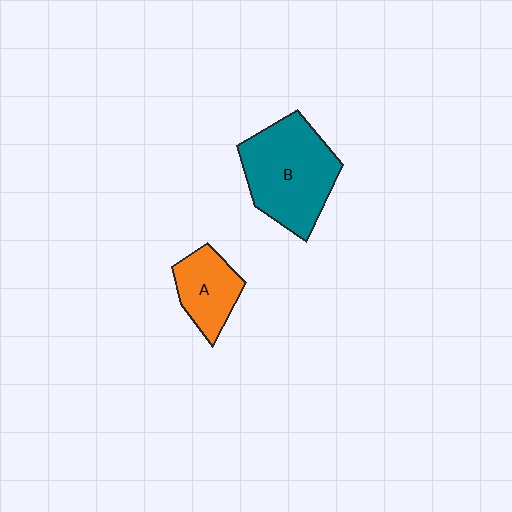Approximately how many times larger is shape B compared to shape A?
Approximately 1.9 times.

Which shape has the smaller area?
Shape A (orange).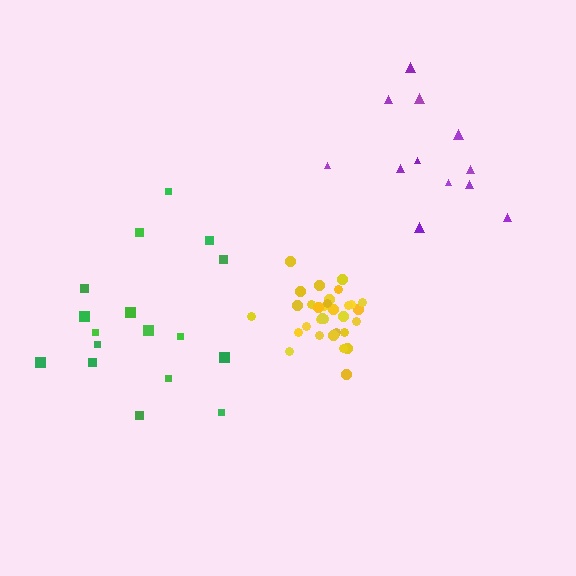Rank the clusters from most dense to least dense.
yellow, purple, green.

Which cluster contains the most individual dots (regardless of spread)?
Yellow (33).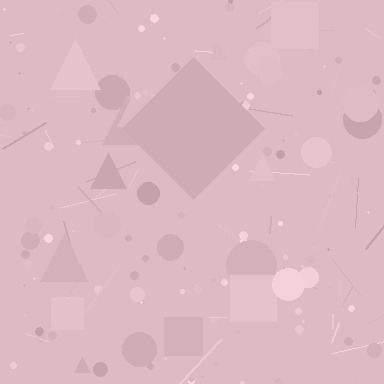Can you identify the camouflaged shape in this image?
The camouflaged shape is a diamond.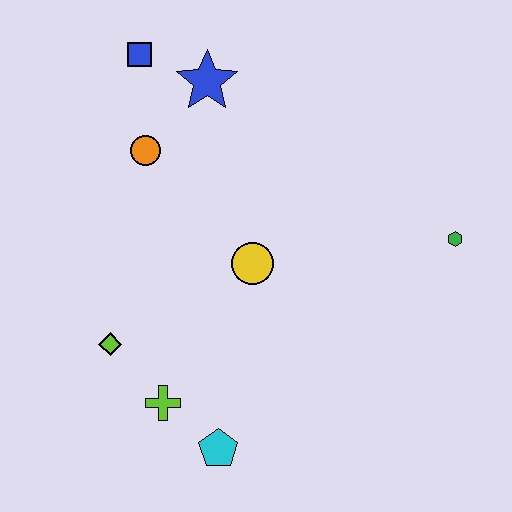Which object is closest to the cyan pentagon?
The lime cross is closest to the cyan pentagon.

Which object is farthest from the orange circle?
The green hexagon is farthest from the orange circle.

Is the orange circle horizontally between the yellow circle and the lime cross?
No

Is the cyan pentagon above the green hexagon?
No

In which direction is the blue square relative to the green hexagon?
The blue square is to the left of the green hexagon.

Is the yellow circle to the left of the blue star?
No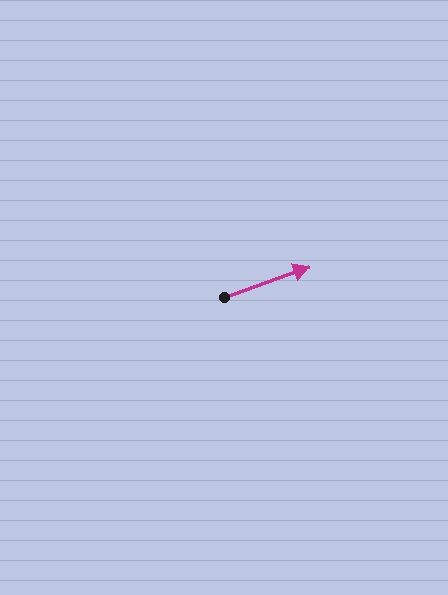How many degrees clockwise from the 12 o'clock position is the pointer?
Approximately 70 degrees.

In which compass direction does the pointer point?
East.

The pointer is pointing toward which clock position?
Roughly 2 o'clock.